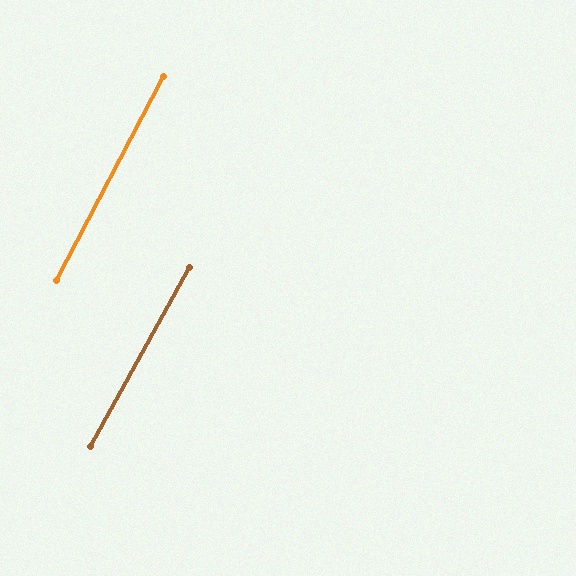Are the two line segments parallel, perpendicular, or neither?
Parallel — their directions differ by only 1.3°.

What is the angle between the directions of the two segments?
Approximately 1 degree.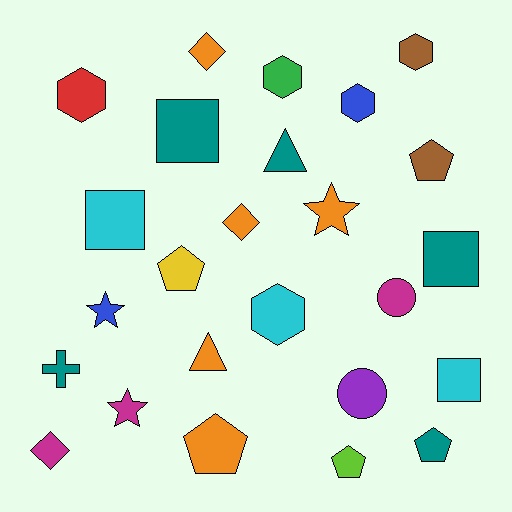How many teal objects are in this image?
There are 5 teal objects.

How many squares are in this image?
There are 4 squares.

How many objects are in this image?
There are 25 objects.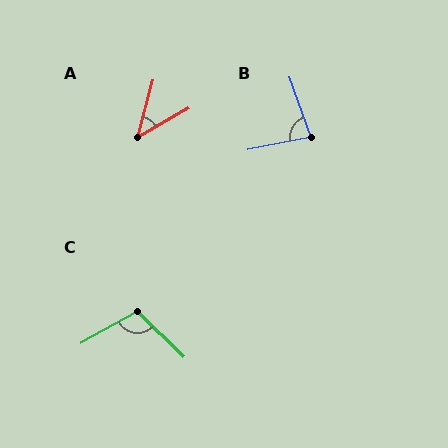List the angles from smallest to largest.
A (45°), B (81°), C (106°).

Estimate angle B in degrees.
Approximately 81 degrees.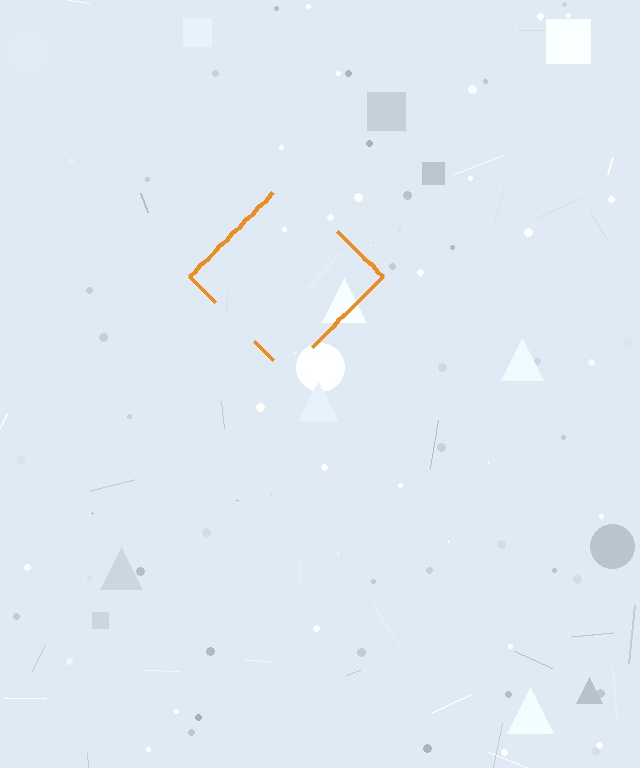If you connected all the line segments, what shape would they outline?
They would outline a diamond.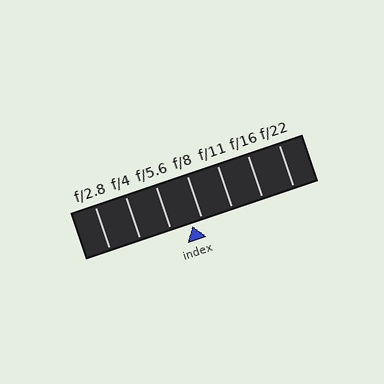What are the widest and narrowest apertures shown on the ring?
The widest aperture shown is f/2.8 and the narrowest is f/22.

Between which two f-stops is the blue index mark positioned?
The index mark is between f/5.6 and f/8.